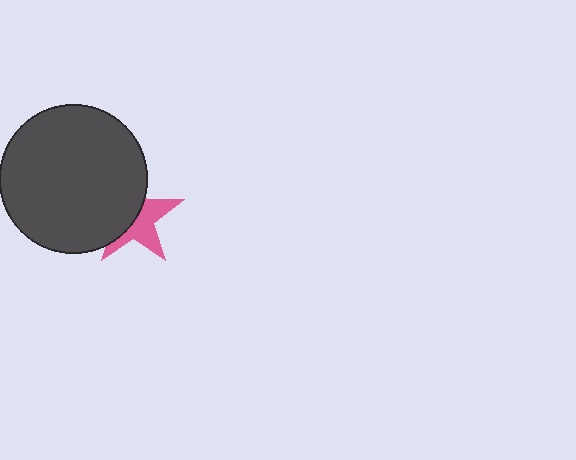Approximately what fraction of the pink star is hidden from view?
Roughly 52% of the pink star is hidden behind the dark gray circle.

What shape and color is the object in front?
The object in front is a dark gray circle.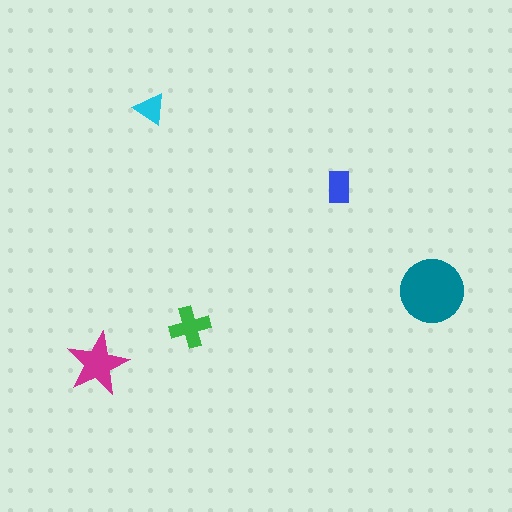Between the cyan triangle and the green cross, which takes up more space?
The green cross.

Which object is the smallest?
The cyan triangle.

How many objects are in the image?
There are 5 objects in the image.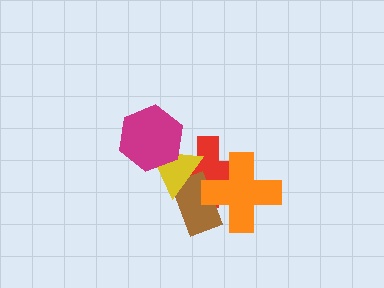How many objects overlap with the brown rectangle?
3 objects overlap with the brown rectangle.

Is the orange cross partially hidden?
No, no other shape covers it.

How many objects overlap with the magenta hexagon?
1 object overlaps with the magenta hexagon.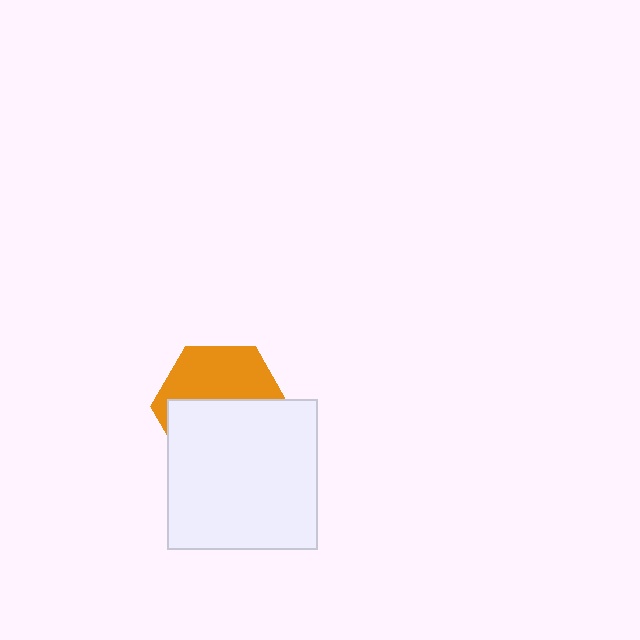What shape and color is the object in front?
The object in front is a white square.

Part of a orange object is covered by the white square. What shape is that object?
It is a hexagon.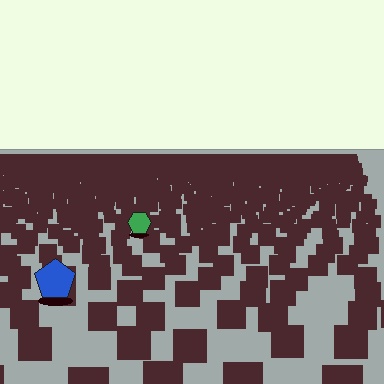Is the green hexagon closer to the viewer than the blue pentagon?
No. The blue pentagon is closer — you can tell from the texture gradient: the ground texture is coarser near it.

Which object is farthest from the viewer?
The green hexagon is farthest from the viewer. It appears smaller and the ground texture around it is denser.